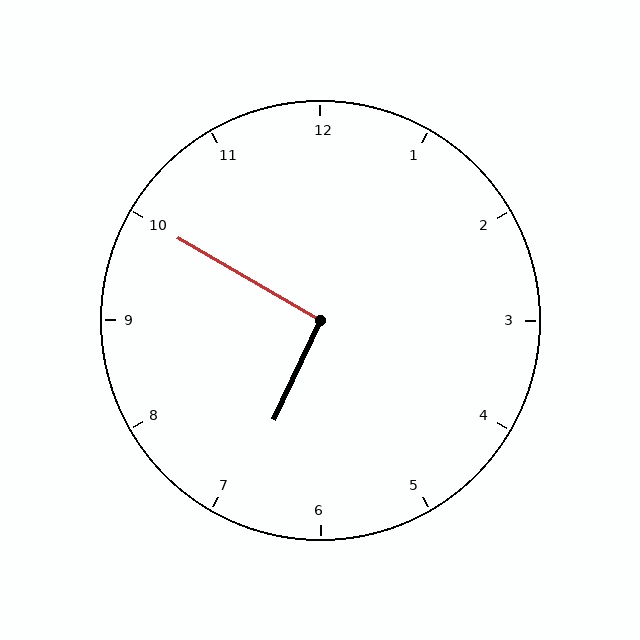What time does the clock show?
6:50.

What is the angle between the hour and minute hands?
Approximately 95 degrees.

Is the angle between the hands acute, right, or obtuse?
It is right.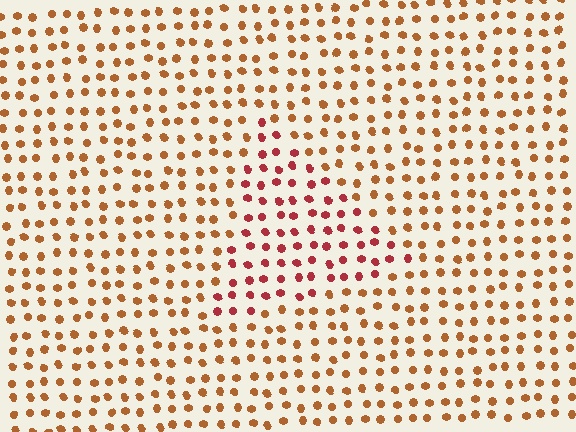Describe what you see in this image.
The image is filled with small brown elements in a uniform arrangement. A triangle-shaped region is visible where the elements are tinted to a slightly different hue, forming a subtle color boundary.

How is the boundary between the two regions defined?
The boundary is defined purely by a slight shift in hue (about 33 degrees). Spacing, size, and orientation are identical on both sides.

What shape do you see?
I see a triangle.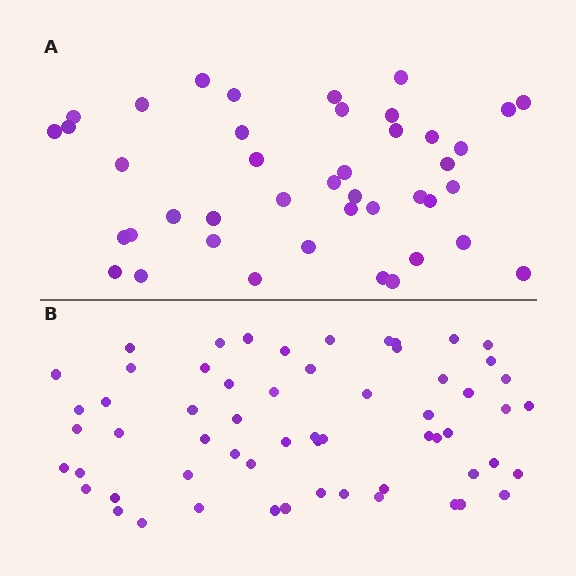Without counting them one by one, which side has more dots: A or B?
Region B (the bottom region) has more dots.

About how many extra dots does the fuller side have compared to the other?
Region B has approximately 20 more dots than region A.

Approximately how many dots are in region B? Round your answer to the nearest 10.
About 60 dots.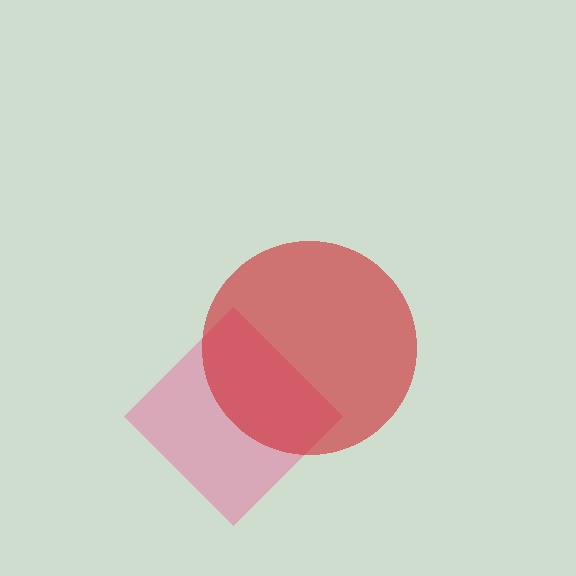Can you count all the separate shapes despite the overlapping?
Yes, there are 2 separate shapes.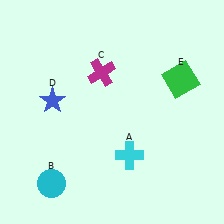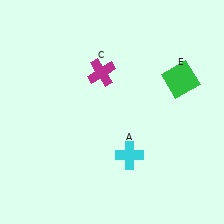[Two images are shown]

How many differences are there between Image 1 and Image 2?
There are 2 differences between the two images.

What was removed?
The blue star (D), the cyan circle (B) were removed in Image 2.